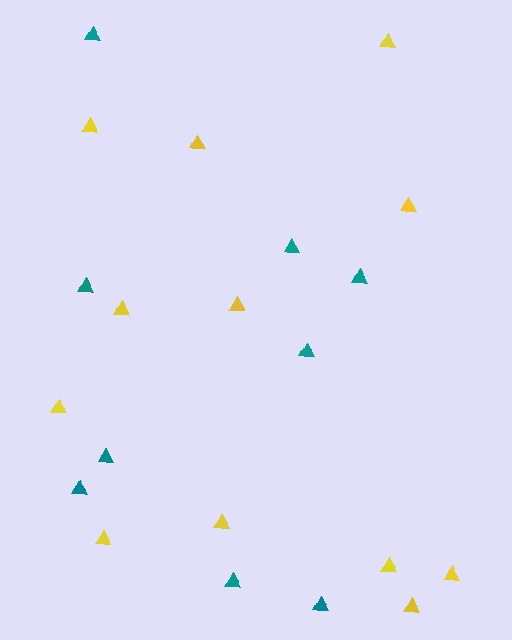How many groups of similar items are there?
There are 2 groups: one group of teal triangles (9) and one group of yellow triangles (12).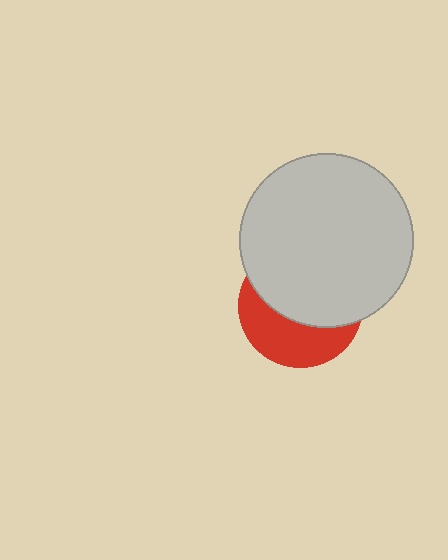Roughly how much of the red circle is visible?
A small part of it is visible (roughly 41%).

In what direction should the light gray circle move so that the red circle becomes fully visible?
The light gray circle should move up. That is the shortest direction to clear the overlap and leave the red circle fully visible.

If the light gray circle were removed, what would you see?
You would see the complete red circle.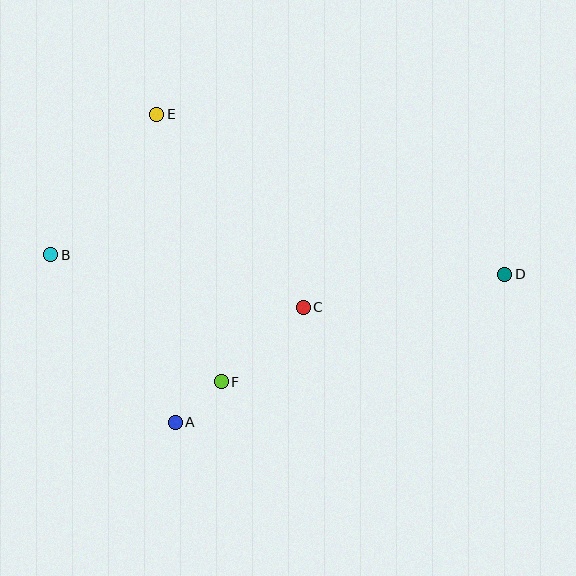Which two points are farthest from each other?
Points B and D are farthest from each other.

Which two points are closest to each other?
Points A and F are closest to each other.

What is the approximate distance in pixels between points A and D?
The distance between A and D is approximately 361 pixels.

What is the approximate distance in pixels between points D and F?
The distance between D and F is approximately 303 pixels.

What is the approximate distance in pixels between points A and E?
The distance between A and E is approximately 308 pixels.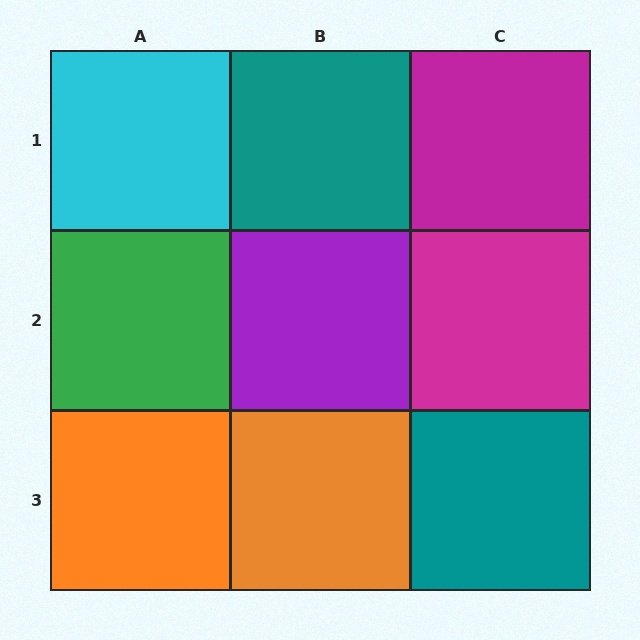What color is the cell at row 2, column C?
Magenta.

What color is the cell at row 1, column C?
Magenta.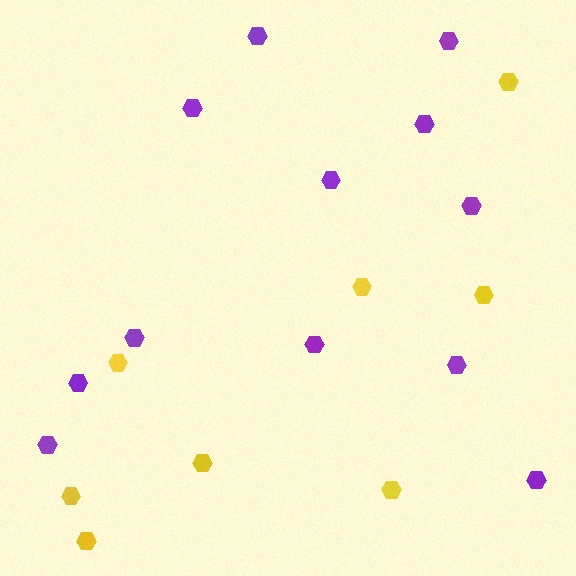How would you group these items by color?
There are 2 groups: one group of purple hexagons (12) and one group of yellow hexagons (8).